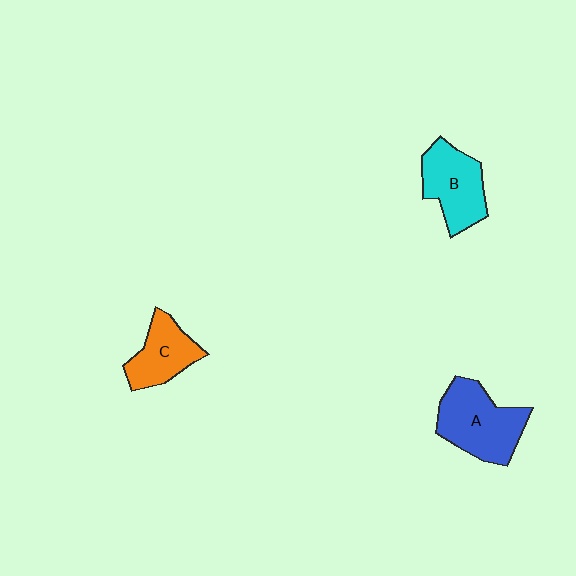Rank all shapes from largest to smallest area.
From largest to smallest: A (blue), B (cyan), C (orange).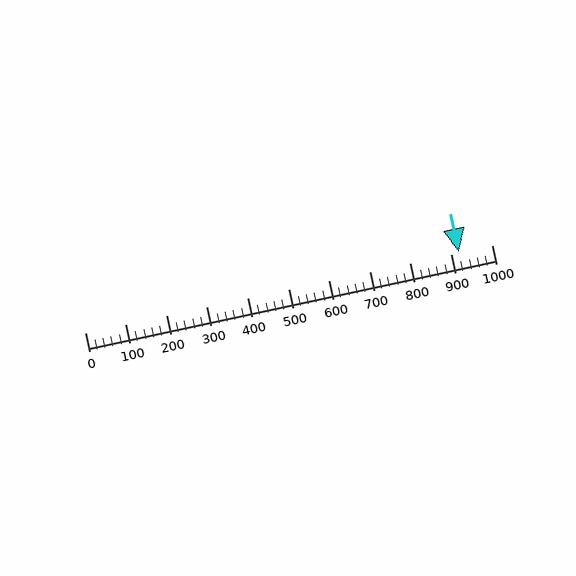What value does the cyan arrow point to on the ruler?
The cyan arrow points to approximately 920.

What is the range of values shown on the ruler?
The ruler shows values from 0 to 1000.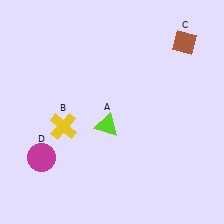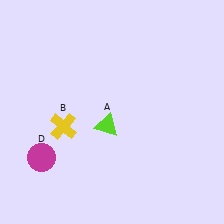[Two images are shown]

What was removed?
The brown diamond (C) was removed in Image 2.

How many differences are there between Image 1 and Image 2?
There is 1 difference between the two images.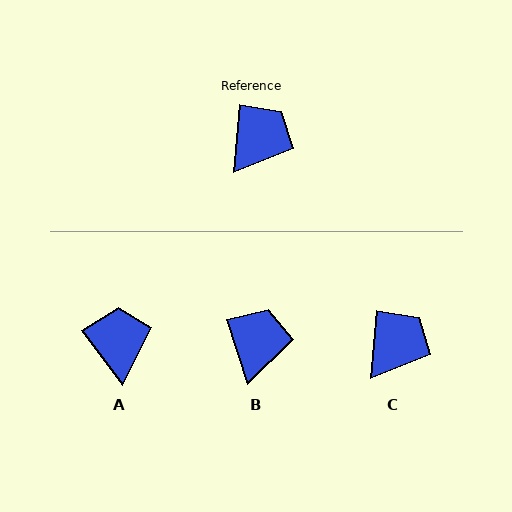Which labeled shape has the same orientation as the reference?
C.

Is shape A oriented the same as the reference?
No, it is off by about 42 degrees.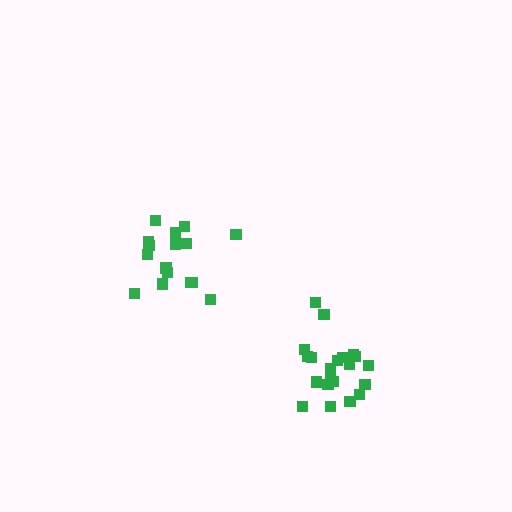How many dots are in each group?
Group 1: 16 dots, Group 2: 21 dots (37 total).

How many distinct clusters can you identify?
There are 2 distinct clusters.